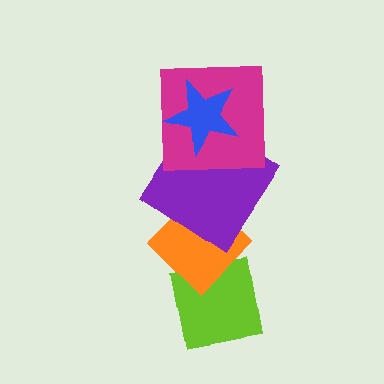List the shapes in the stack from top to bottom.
From top to bottom: the blue star, the magenta square, the purple diamond, the orange diamond, the lime square.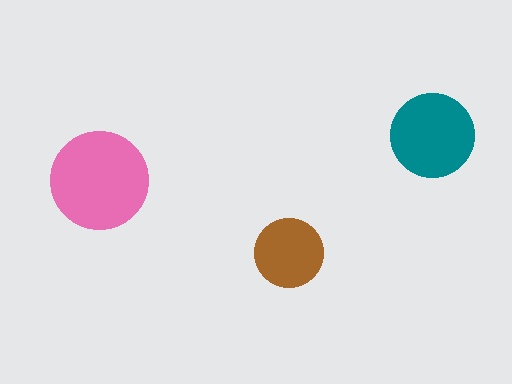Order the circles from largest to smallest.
the pink one, the teal one, the brown one.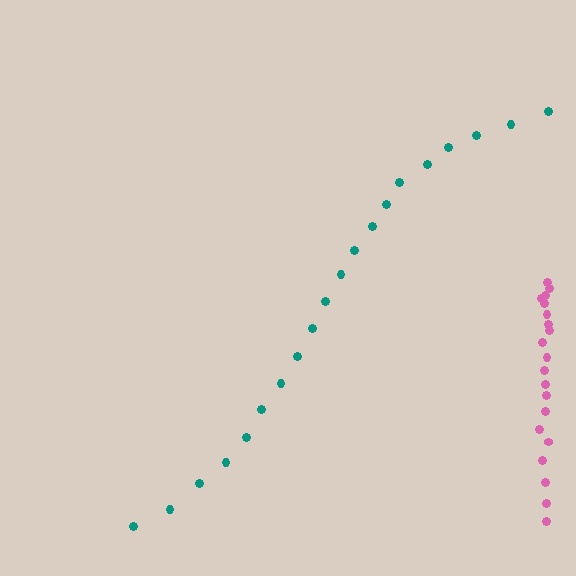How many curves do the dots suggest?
There are 2 distinct paths.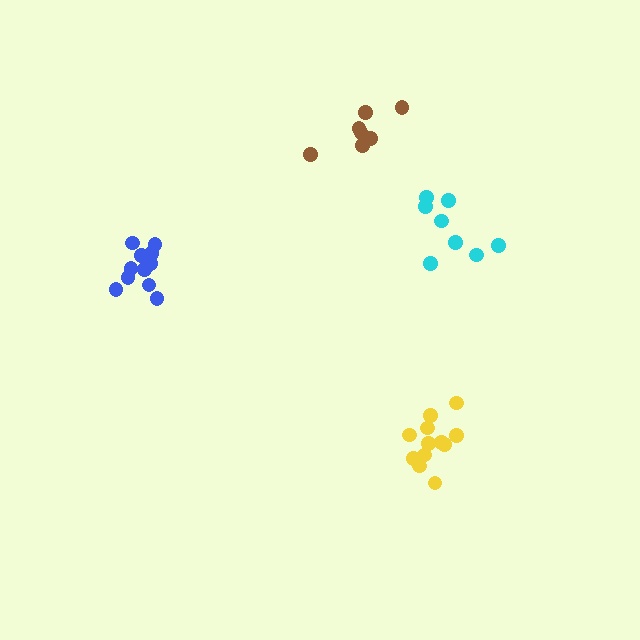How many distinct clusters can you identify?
There are 4 distinct clusters.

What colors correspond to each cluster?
The clusters are colored: blue, cyan, yellow, brown.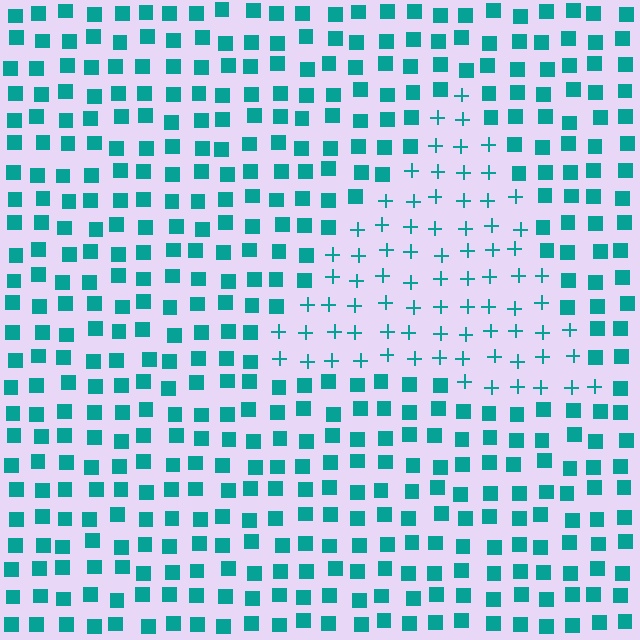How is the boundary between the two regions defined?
The boundary is defined by a change in element shape: plus signs inside vs. squares outside. All elements share the same color and spacing.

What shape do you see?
I see a triangle.